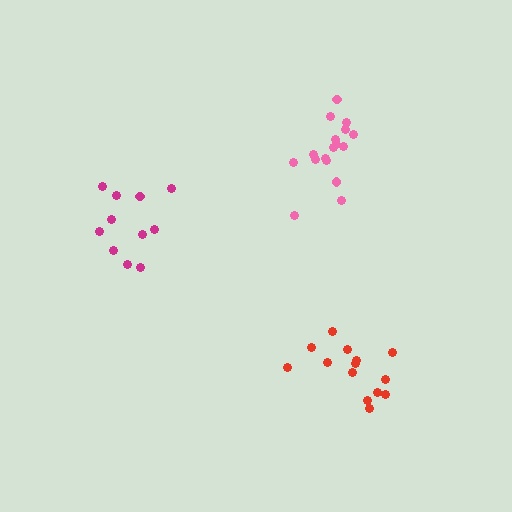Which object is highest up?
The pink cluster is topmost.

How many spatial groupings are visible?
There are 3 spatial groupings.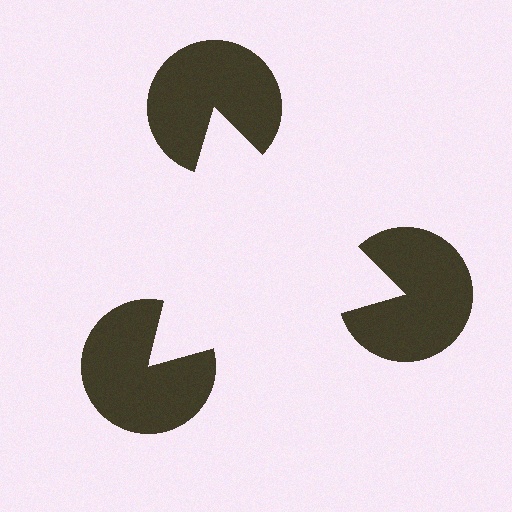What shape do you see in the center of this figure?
An illusory triangle — its edges are inferred from the aligned wedge cuts in the pac-man discs, not physically drawn.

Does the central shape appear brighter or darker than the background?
It typically appears slightly brighter than the background, even though no actual brightness change is drawn.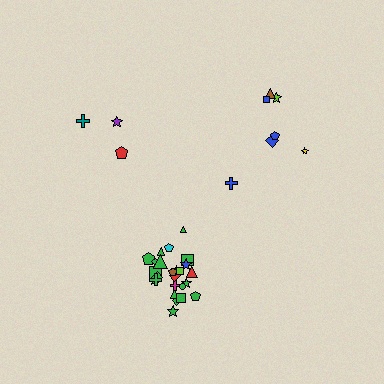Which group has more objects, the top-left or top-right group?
The top-right group.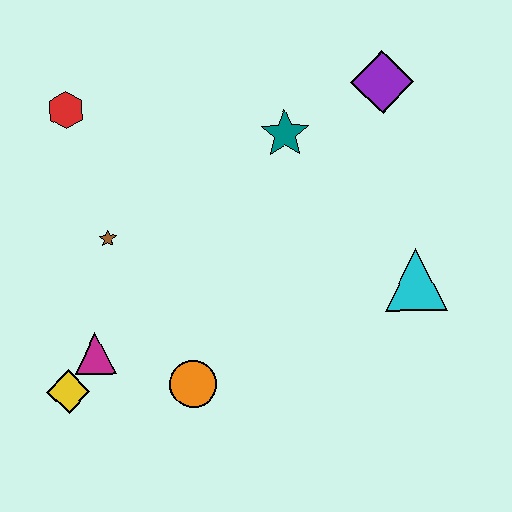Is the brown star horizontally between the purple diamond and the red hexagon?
Yes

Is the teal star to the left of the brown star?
No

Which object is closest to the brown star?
The magenta triangle is closest to the brown star.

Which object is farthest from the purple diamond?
The yellow diamond is farthest from the purple diamond.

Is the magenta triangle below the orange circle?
No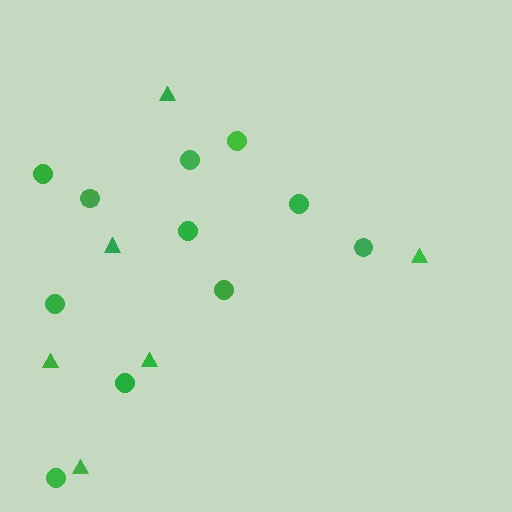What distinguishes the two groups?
There are 2 groups: one group of circles (11) and one group of triangles (6).